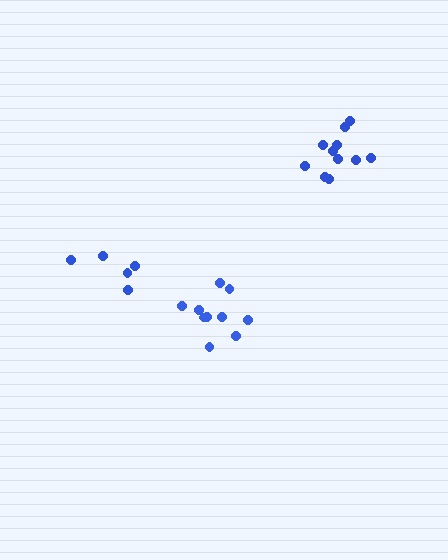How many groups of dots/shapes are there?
There are 3 groups.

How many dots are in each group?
Group 1: 11 dots, Group 2: 10 dots, Group 3: 5 dots (26 total).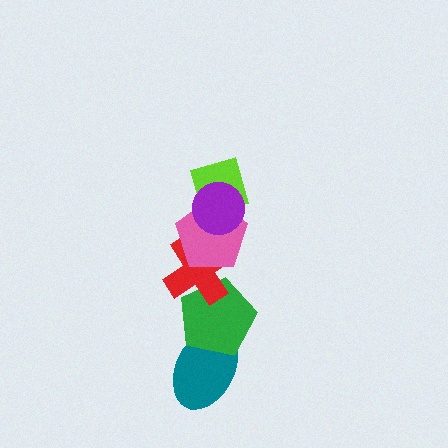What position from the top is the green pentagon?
The green pentagon is 5th from the top.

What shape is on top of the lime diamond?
The purple circle is on top of the lime diamond.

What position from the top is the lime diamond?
The lime diamond is 2nd from the top.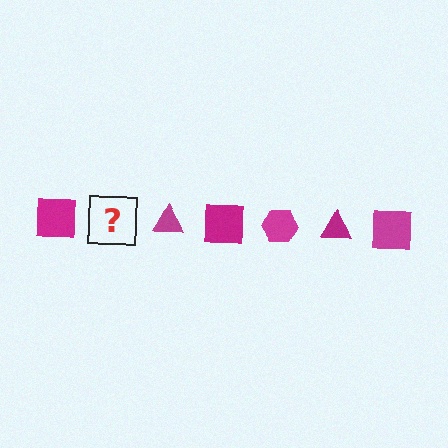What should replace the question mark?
The question mark should be replaced with a magenta hexagon.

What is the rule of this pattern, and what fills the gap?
The rule is that the pattern cycles through square, hexagon, triangle shapes in magenta. The gap should be filled with a magenta hexagon.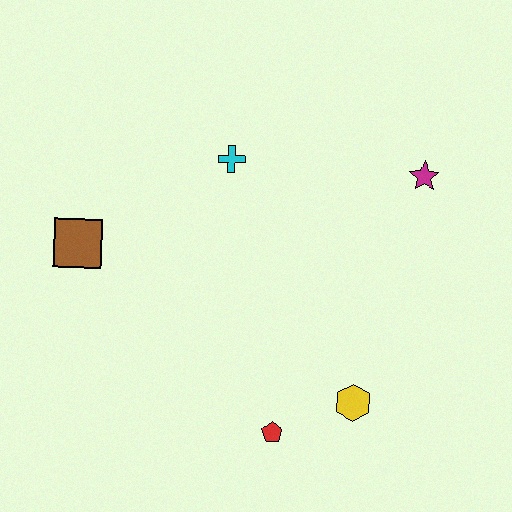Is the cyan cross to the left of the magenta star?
Yes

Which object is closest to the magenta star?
The cyan cross is closest to the magenta star.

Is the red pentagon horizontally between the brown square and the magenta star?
Yes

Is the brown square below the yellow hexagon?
No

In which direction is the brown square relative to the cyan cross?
The brown square is to the left of the cyan cross.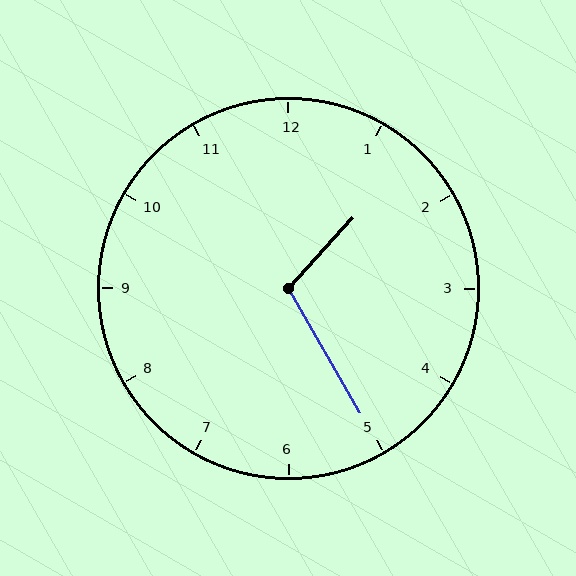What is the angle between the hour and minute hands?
Approximately 108 degrees.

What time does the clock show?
1:25.